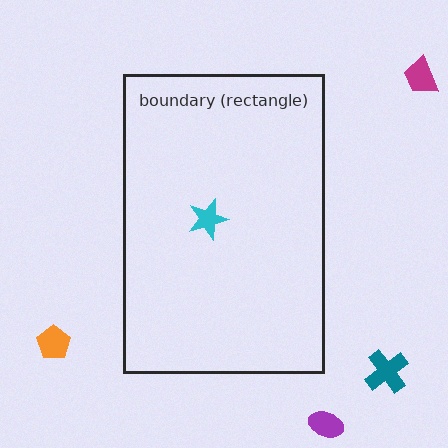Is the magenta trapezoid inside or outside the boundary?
Outside.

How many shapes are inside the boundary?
1 inside, 4 outside.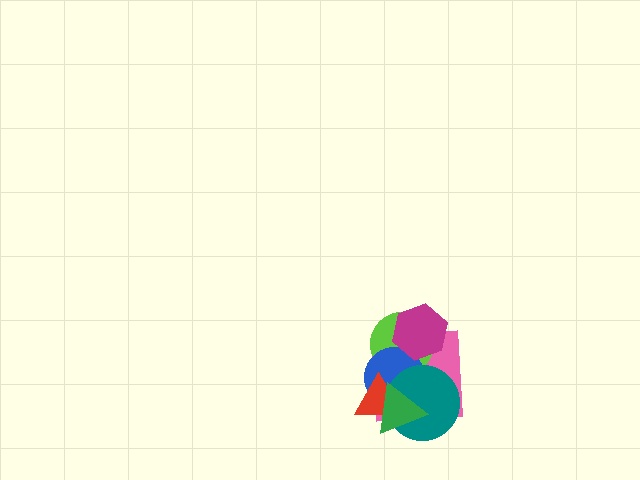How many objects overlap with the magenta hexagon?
3 objects overlap with the magenta hexagon.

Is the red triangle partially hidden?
Yes, it is partially covered by another shape.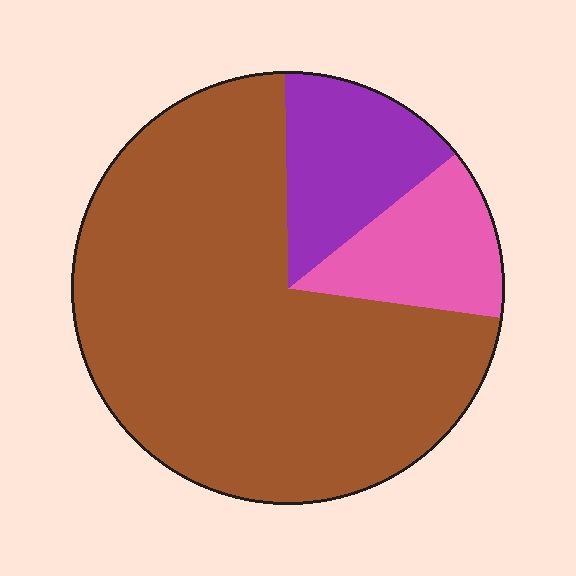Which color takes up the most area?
Brown, at roughly 75%.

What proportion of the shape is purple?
Purple takes up about one eighth (1/8) of the shape.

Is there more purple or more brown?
Brown.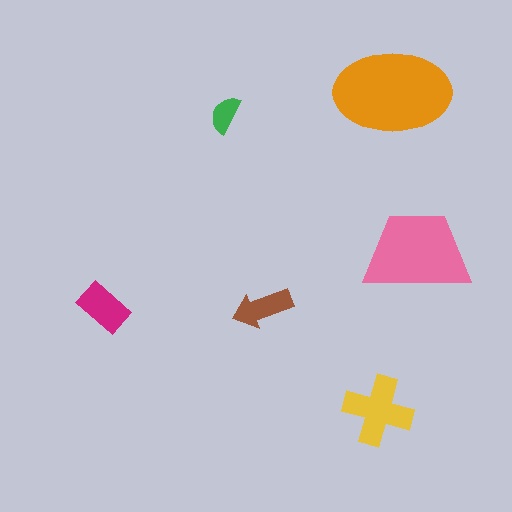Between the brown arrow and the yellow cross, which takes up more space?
The yellow cross.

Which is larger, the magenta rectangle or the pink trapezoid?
The pink trapezoid.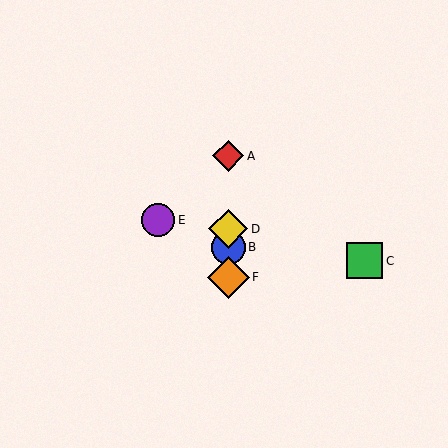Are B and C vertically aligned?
No, B is at x≈228 and C is at x≈365.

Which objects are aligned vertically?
Objects A, B, D, F are aligned vertically.